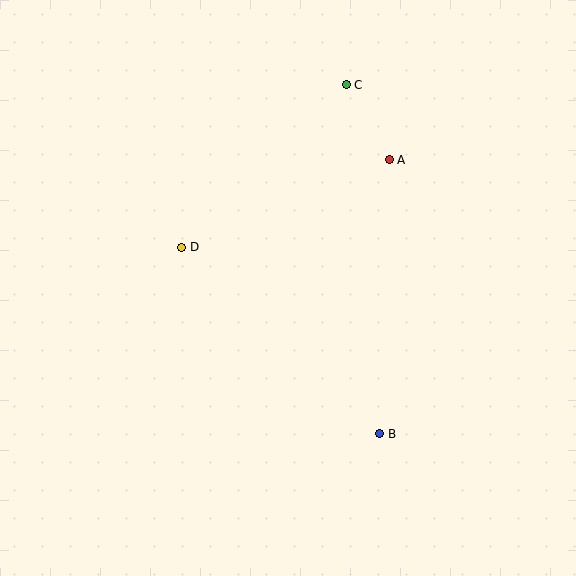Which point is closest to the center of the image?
Point D at (182, 247) is closest to the center.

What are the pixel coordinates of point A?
Point A is at (389, 160).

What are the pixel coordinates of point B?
Point B is at (380, 434).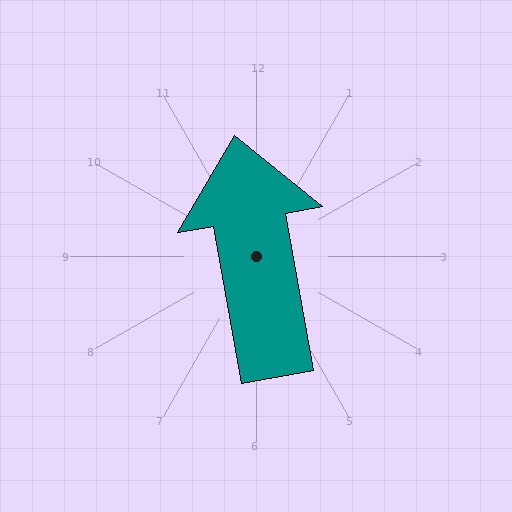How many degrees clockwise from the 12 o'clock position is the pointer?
Approximately 350 degrees.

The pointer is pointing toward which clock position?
Roughly 12 o'clock.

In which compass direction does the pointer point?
North.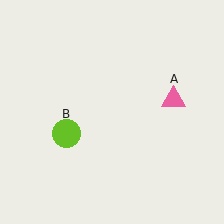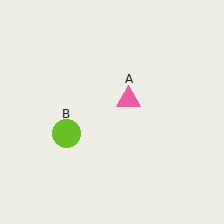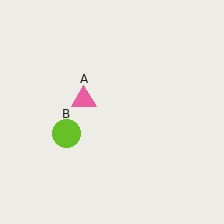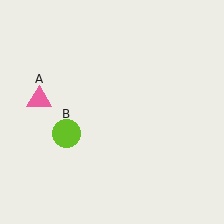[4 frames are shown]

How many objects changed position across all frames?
1 object changed position: pink triangle (object A).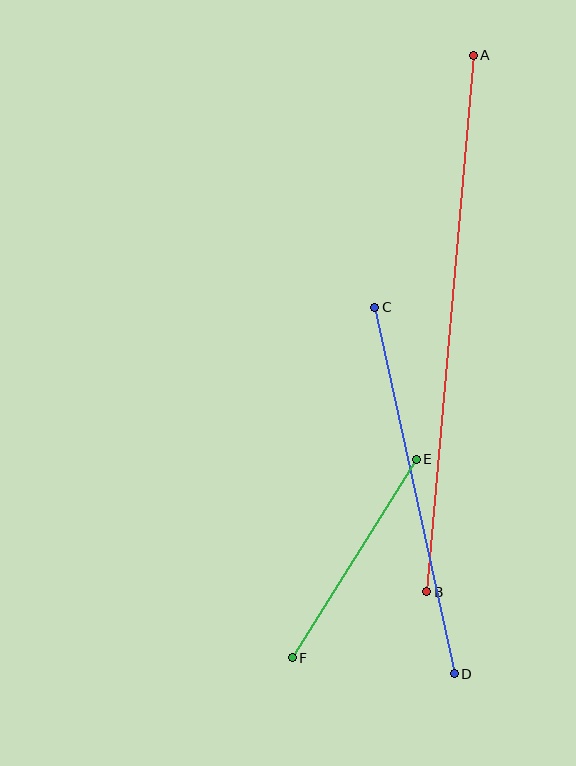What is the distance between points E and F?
The distance is approximately 234 pixels.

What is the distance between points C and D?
The distance is approximately 375 pixels.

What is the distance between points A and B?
The distance is approximately 538 pixels.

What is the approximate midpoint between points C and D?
The midpoint is at approximately (414, 490) pixels.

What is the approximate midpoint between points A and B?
The midpoint is at approximately (450, 323) pixels.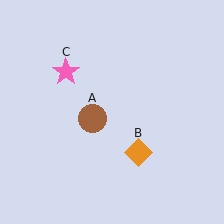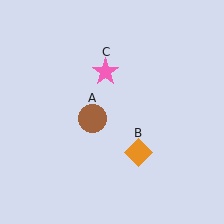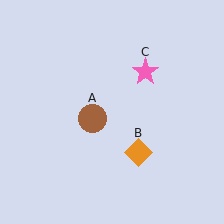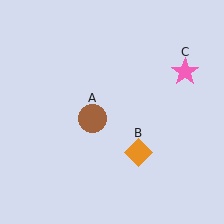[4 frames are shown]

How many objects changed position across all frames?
1 object changed position: pink star (object C).